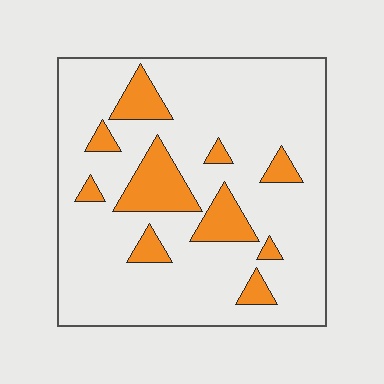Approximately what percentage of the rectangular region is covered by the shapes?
Approximately 15%.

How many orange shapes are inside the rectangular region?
10.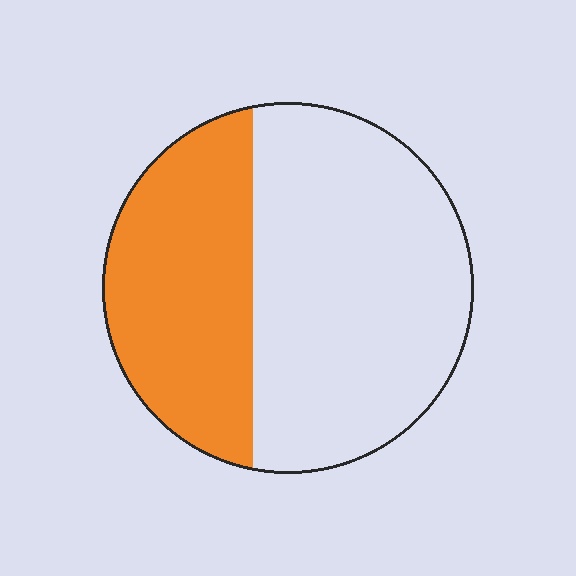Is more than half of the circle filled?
No.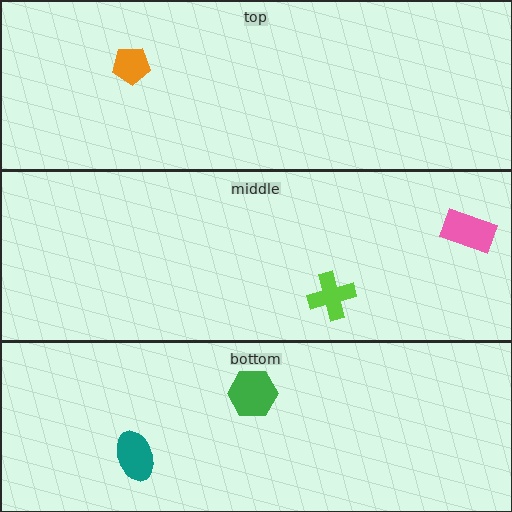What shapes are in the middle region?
The lime cross, the pink rectangle.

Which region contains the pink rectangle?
The middle region.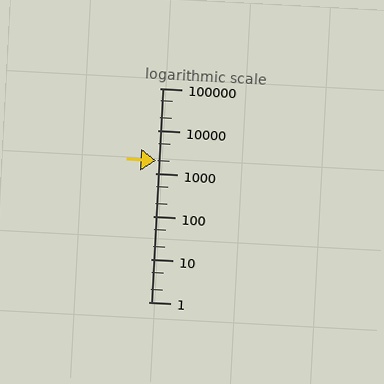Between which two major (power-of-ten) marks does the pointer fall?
The pointer is between 1000 and 10000.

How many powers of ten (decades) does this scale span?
The scale spans 5 decades, from 1 to 100000.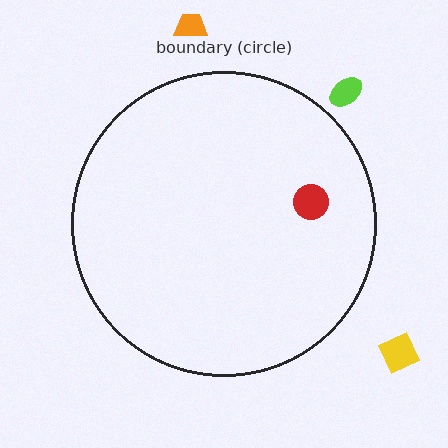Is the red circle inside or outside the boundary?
Inside.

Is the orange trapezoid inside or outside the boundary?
Outside.